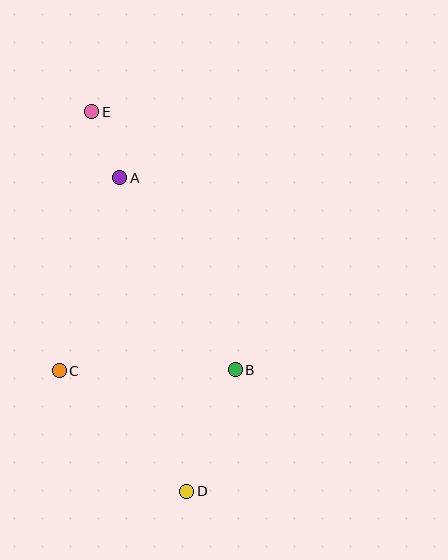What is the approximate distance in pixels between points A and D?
The distance between A and D is approximately 321 pixels.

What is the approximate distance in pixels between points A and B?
The distance between A and B is approximately 224 pixels.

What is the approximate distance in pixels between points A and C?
The distance between A and C is approximately 202 pixels.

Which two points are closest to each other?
Points A and E are closest to each other.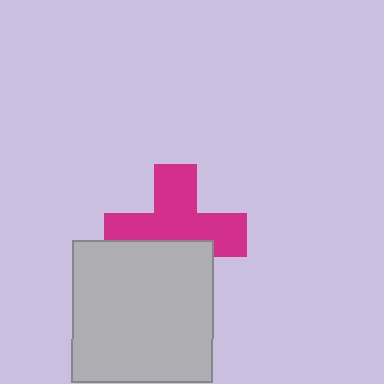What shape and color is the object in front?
The object in front is a light gray rectangle.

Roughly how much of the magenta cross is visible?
About half of it is visible (roughly 61%).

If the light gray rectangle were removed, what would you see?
You would see the complete magenta cross.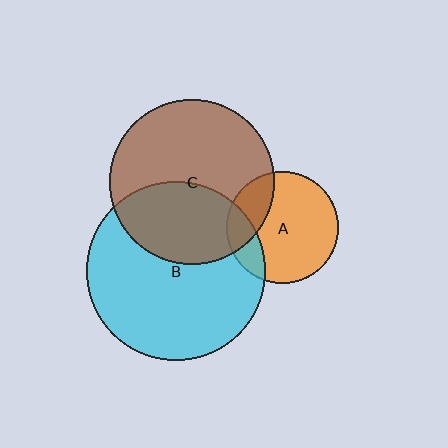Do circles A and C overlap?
Yes.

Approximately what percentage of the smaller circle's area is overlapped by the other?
Approximately 25%.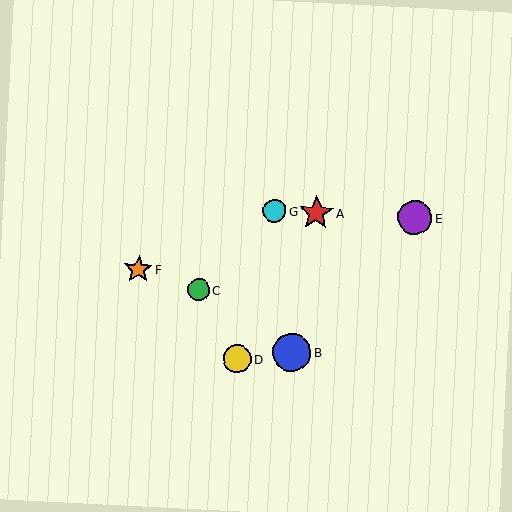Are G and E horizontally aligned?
Yes, both are at y≈211.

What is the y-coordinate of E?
Object E is at y≈218.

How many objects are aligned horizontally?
3 objects (A, E, G) are aligned horizontally.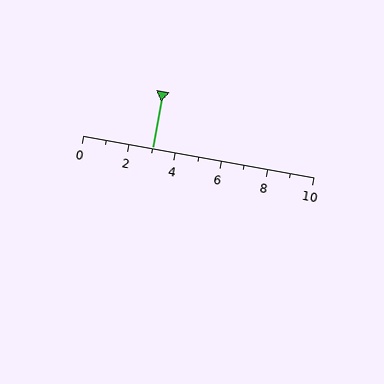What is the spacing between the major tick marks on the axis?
The major ticks are spaced 2 apart.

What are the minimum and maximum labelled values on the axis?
The axis runs from 0 to 10.